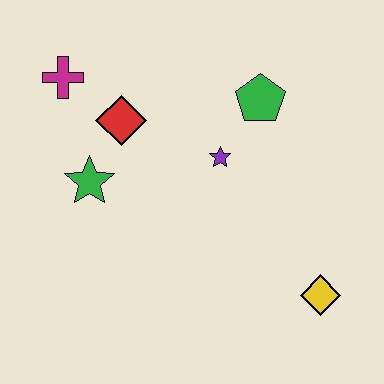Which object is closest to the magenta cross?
The red diamond is closest to the magenta cross.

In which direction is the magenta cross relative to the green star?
The magenta cross is above the green star.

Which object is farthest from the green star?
The yellow diamond is farthest from the green star.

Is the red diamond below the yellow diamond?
No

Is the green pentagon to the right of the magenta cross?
Yes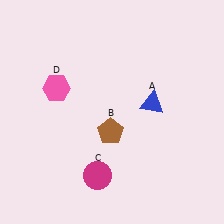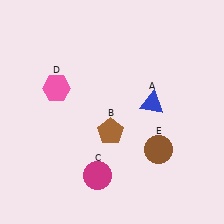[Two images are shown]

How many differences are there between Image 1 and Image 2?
There is 1 difference between the two images.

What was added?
A brown circle (E) was added in Image 2.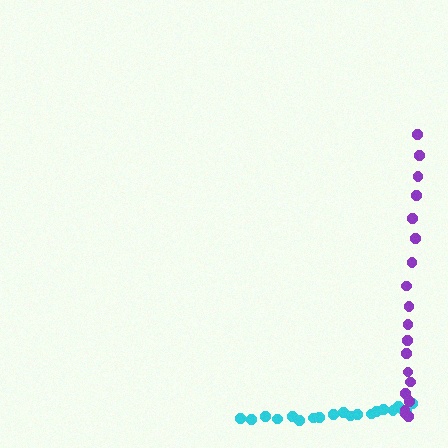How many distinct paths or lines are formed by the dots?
There are 2 distinct paths.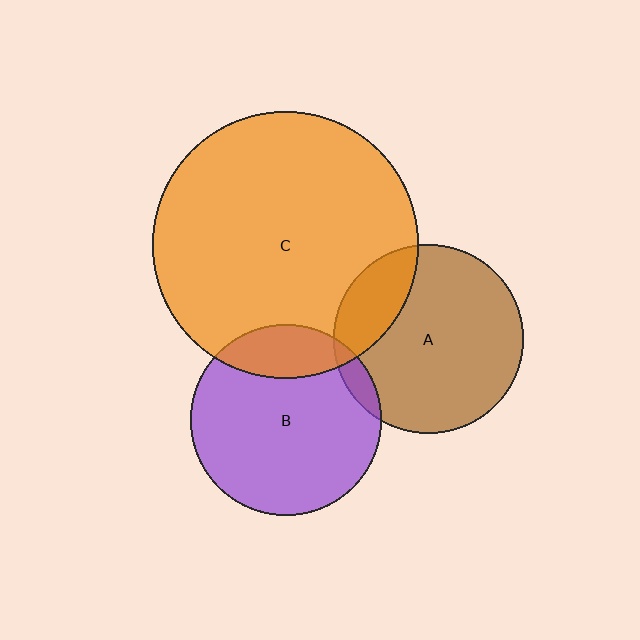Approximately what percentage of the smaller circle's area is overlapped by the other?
Approximately 20%.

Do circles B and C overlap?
Yes.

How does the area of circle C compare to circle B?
Approximately 1.9 times.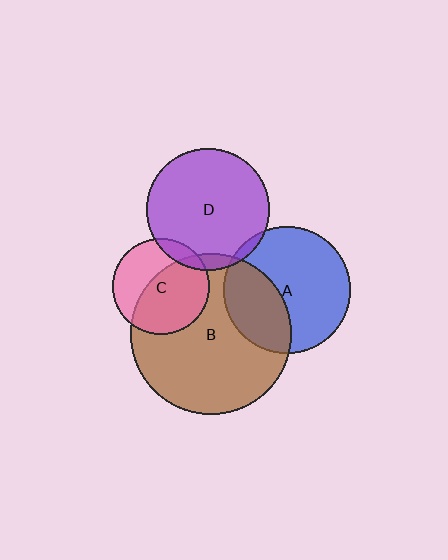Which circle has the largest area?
Circle B (brown).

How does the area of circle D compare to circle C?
Approximately 1.6 times.